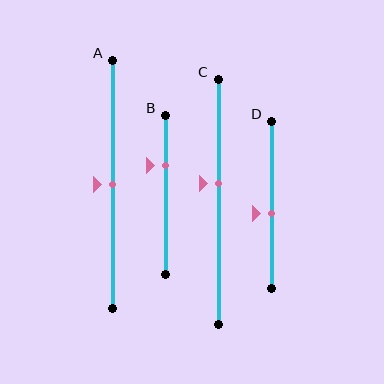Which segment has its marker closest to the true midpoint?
Segment A has its marker closest to the true midpoint.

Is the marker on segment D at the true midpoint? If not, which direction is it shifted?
No, the marker on segment D is shifted downward by about 5% of the segment length.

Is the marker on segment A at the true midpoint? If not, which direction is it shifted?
Yes, the marker on segment A is at the true midpoint.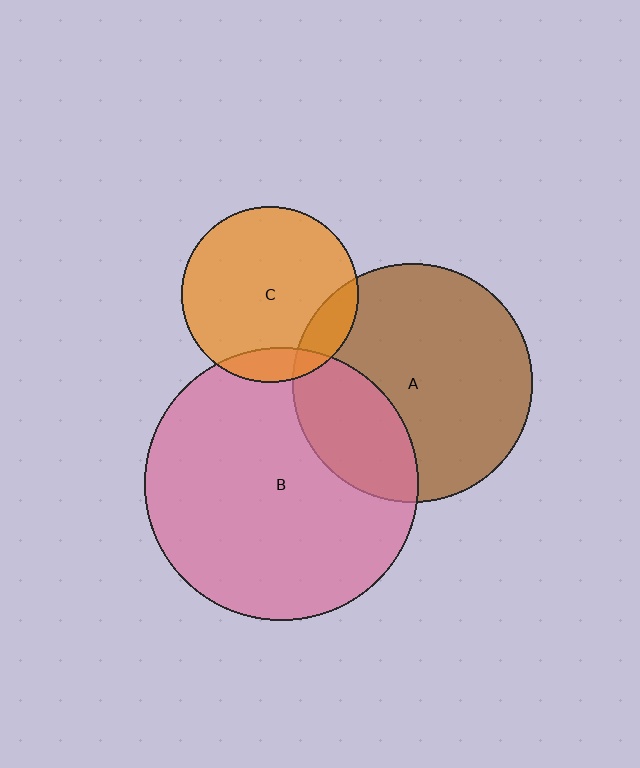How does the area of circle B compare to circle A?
Approximately 1.3 times.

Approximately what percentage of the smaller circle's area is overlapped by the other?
Approximately 25%.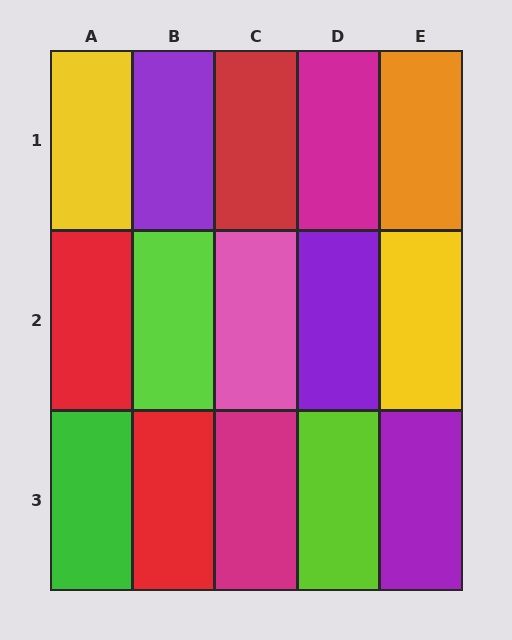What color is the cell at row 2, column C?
Pink.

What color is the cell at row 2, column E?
Yellow.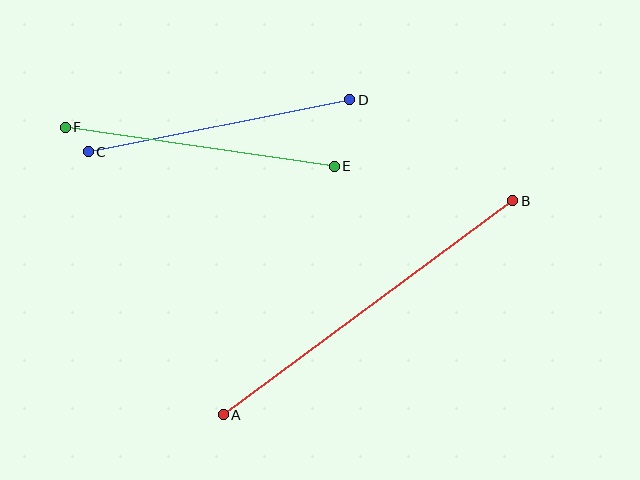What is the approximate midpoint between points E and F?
The midpoint is at approximately (200, 147) pixels.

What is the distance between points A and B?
The distance is approximately 360 pixels.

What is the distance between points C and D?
The distance is approximately 266 pixels.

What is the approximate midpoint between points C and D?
The midpoint is at approximately (219, 126) pixels.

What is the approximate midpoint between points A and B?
The midpoint is at approximately (368, 308) pixels.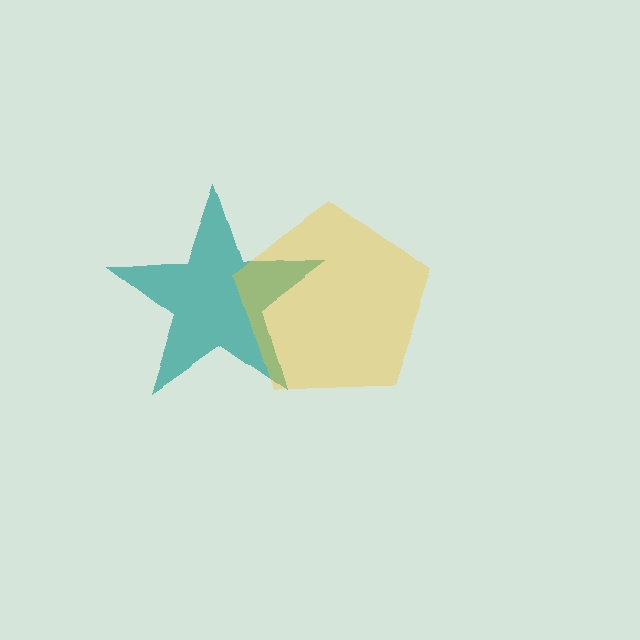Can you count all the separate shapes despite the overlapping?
Yes, there are 2 separate shapes.